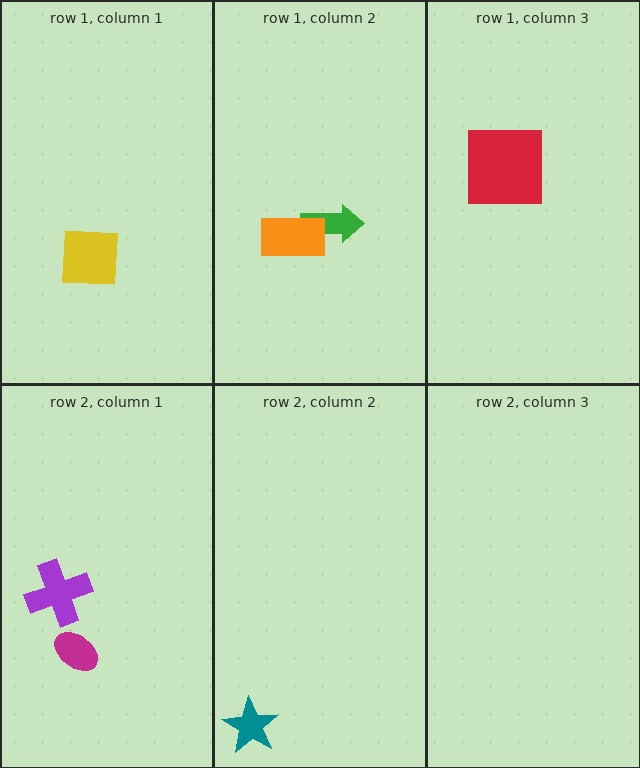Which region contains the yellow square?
The row 1, column 1 region.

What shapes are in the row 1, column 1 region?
The yellow square.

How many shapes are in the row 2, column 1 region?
2.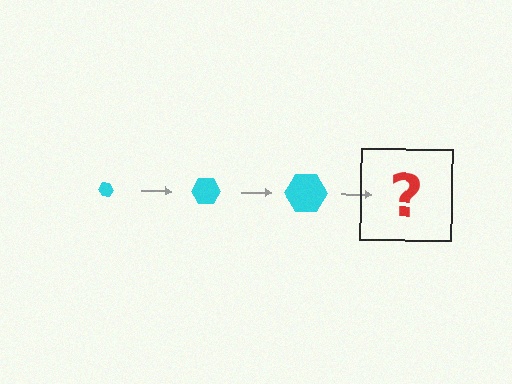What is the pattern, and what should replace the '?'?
The pattern is that the hexagon gets progressively larger each step. The '?' should be a cyan hexagon, larger than the previous one.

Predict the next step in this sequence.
The next step is a cyan hexagon, larger than the previous one.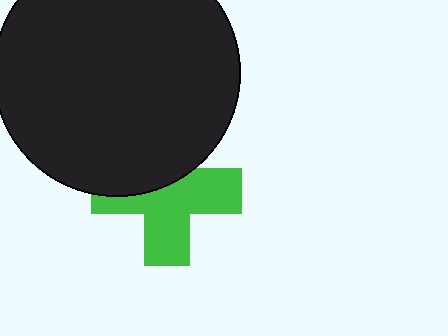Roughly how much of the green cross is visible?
About half of it is visible (roughly 59%).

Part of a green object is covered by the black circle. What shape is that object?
It is a cross.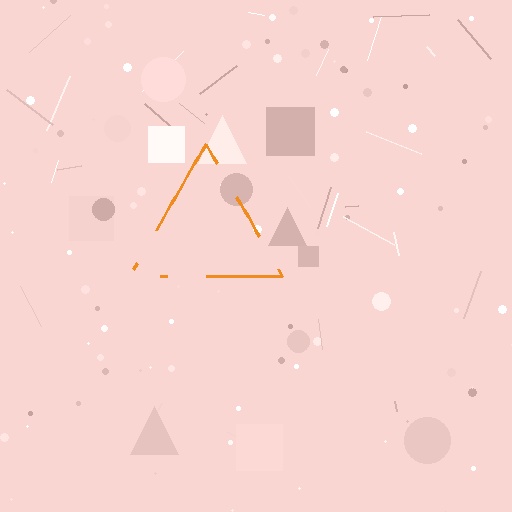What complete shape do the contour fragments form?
The contour fragments form a triangle.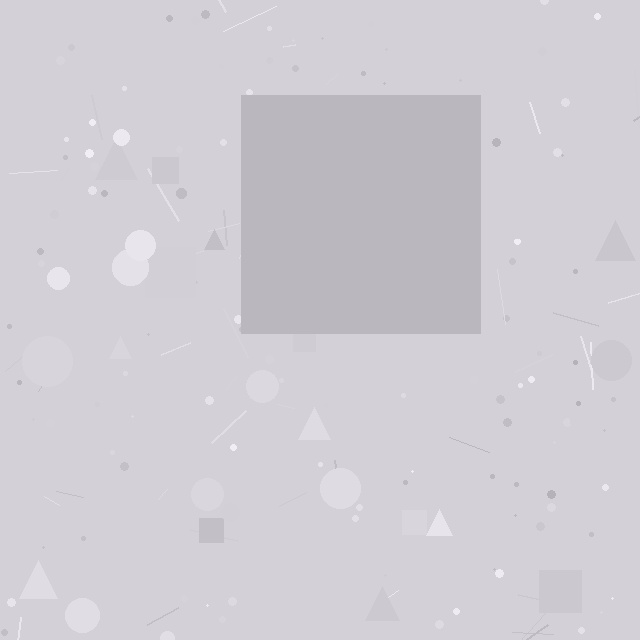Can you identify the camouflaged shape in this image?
The camouflaged shape is a square.